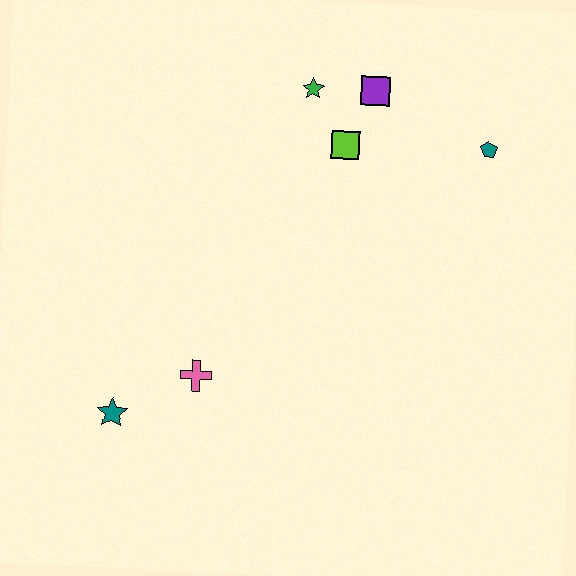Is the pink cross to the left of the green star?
Yes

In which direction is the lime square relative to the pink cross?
The lime square is above the pink cross.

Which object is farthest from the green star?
The teal star is farthest from the green star.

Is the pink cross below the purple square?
Yes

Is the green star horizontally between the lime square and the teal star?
Yes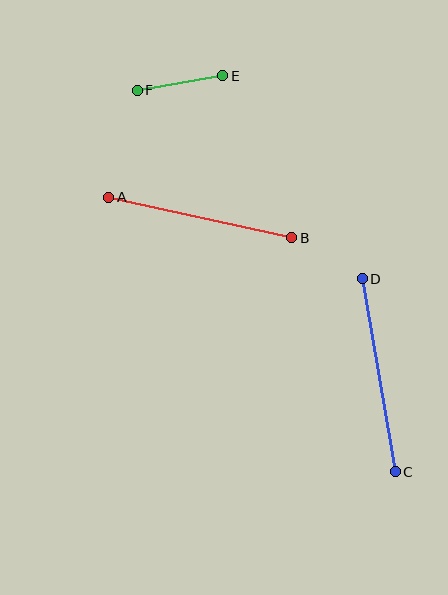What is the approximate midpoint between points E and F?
The midpoint is at approximately (180, 83) pixels.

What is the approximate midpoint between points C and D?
The midpoint is at approximately (379, 375) pixels.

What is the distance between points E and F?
The distance is approximately 87 pixels.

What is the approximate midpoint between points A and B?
The midpoint is at approximately (200, 218) pixels.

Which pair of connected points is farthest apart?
Points C and D are farthest apart.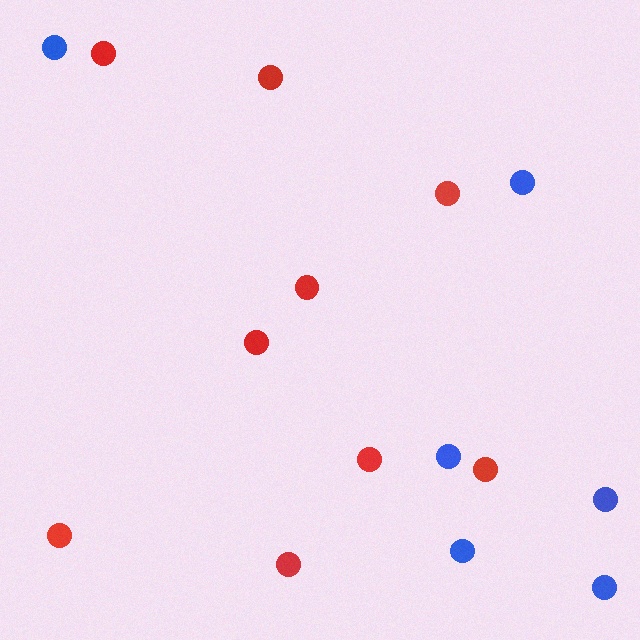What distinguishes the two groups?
There are 2 groups: one group of red circles (9) and one group of blue circles (6).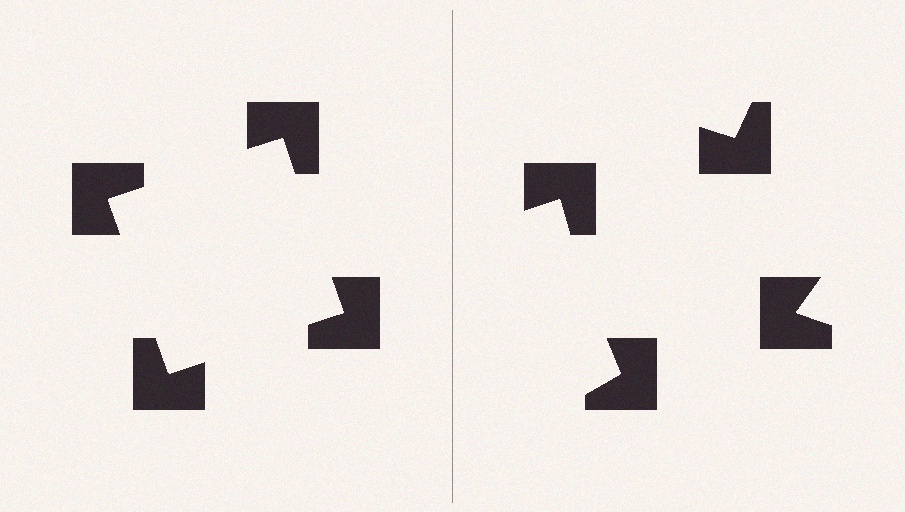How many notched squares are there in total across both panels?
8 — 4 on each side.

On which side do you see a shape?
An illusory square appears on the left side. On the right side the wedge cuts are rotated, so no coherent shape forms.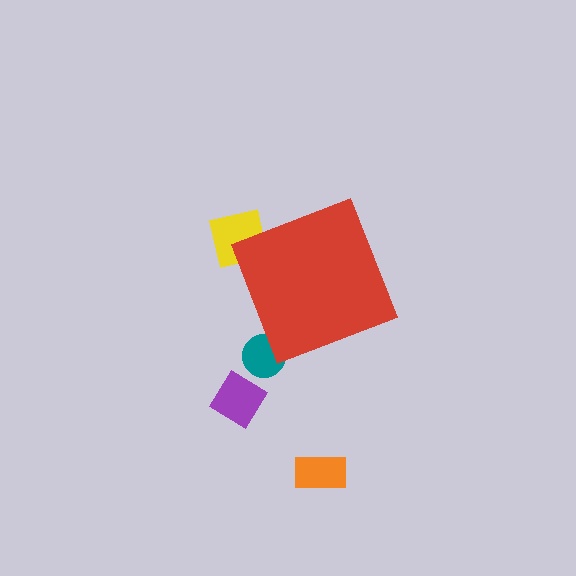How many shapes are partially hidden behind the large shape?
2 shapes are partially hidden.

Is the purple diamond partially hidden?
No, the purple diamond is fully visible.